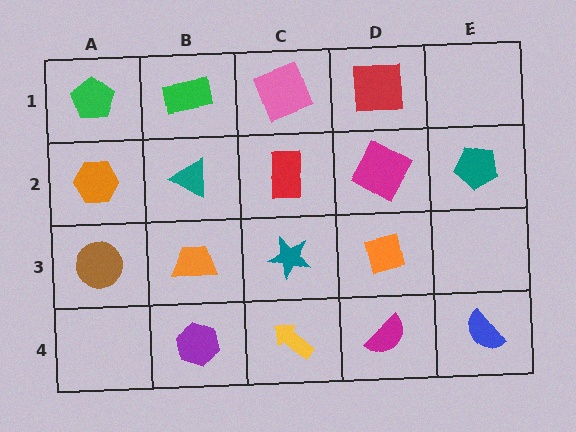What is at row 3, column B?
An orange trapezoid.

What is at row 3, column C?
A teal star.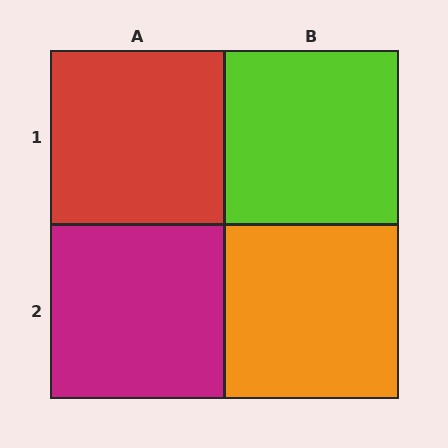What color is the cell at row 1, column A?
Red.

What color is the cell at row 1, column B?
Lime.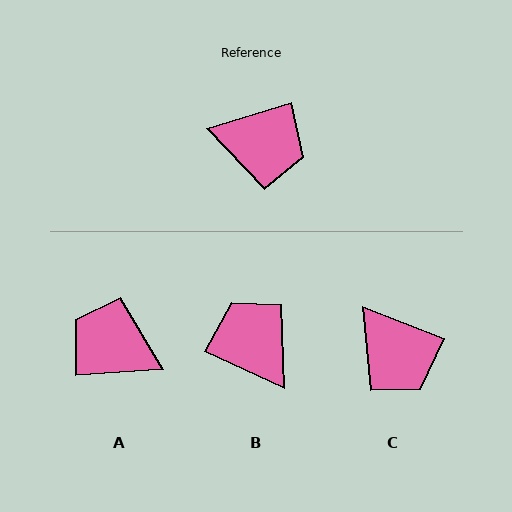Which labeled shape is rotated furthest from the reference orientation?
A, about 167 degrees away.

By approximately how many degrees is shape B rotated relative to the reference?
Approximately 139 degrees counter-clockwise.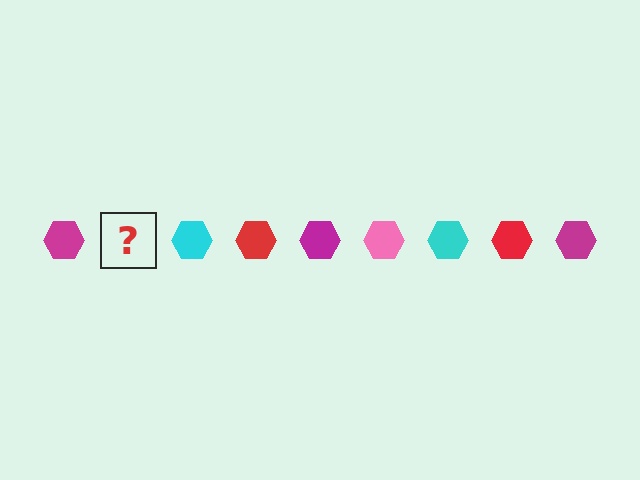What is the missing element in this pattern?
The missing element is a pink hexagon.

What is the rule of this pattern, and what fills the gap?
The rule is that the pattern cycles through magenta, pink, cyan, red hexagons. The gap should be filled with a pink hexagon.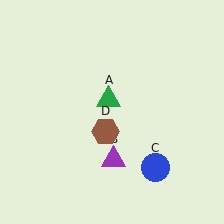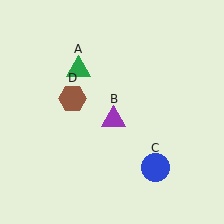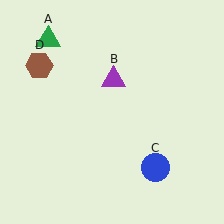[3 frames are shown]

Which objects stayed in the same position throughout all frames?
Blue circle (object C) remained stationary.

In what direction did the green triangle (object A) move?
The green triangle (object A) moved up and to the left.